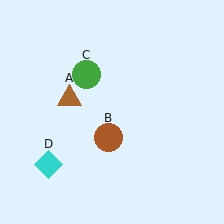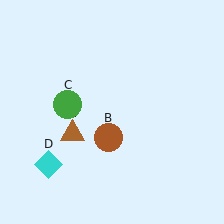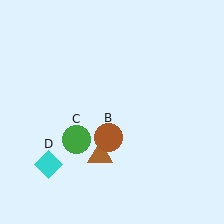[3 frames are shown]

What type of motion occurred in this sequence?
The brown triangle (object A), green circle (object C) rotated counterclockwise around the center of the scene.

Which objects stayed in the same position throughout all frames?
Brown circle (object B) and cyan diamond (object D) remained stationary.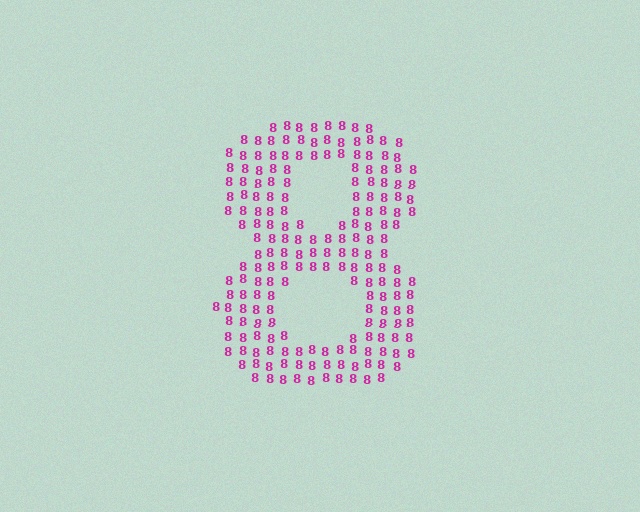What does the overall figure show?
The overall figure shows the digit 8.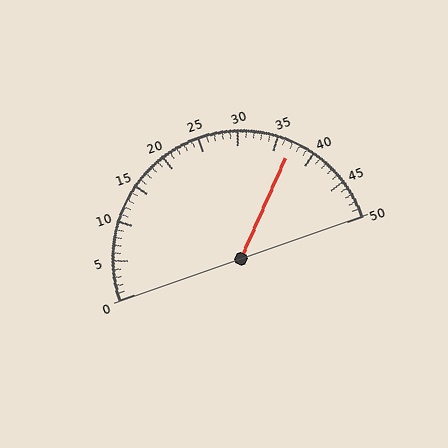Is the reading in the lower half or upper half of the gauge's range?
The reading is in the upper half of the range (0 to 50).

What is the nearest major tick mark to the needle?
The nearest major tick mark is 35.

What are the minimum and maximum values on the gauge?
The gauge ranges from 0 to 50.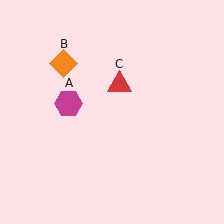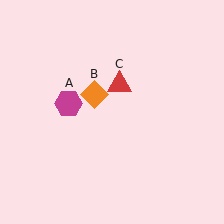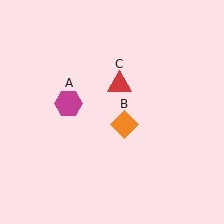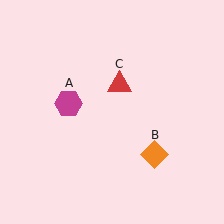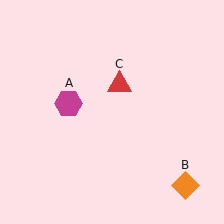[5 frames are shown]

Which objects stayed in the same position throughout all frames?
Magenta hexagon (object A) and red triangle (object C) remained stationary.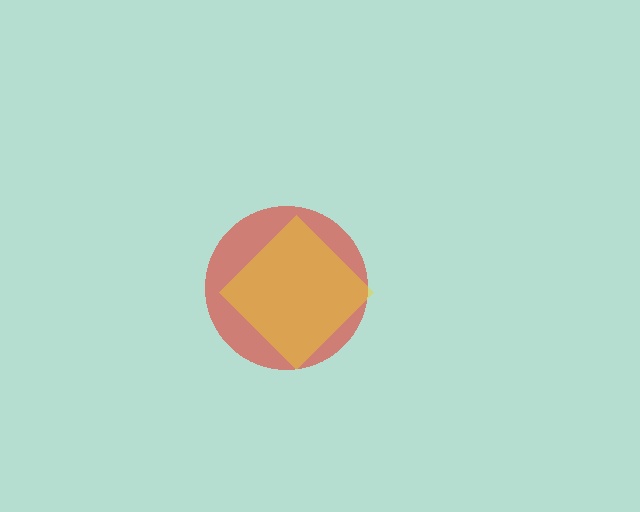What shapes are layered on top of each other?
The layered shapes are: a red circle, a yellow diamond.